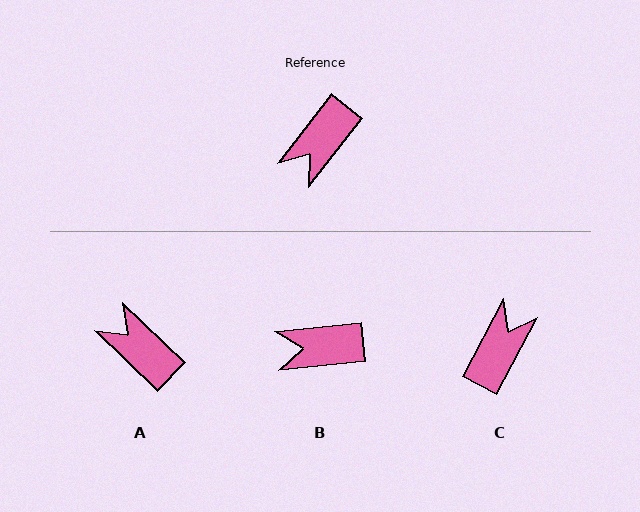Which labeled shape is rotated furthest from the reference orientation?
C, about 170 degrees away.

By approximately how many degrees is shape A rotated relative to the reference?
Approximately 96 degrees clockwise.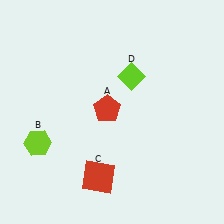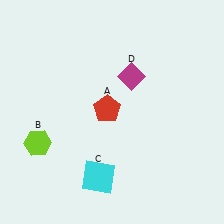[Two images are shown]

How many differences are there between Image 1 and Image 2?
There are 2 differences between the two images.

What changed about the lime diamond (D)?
In Image 1, D is lime. In Image 2, it changed to magenta.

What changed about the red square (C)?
In Image 1, C is red. In Image 2, it changed to cyan.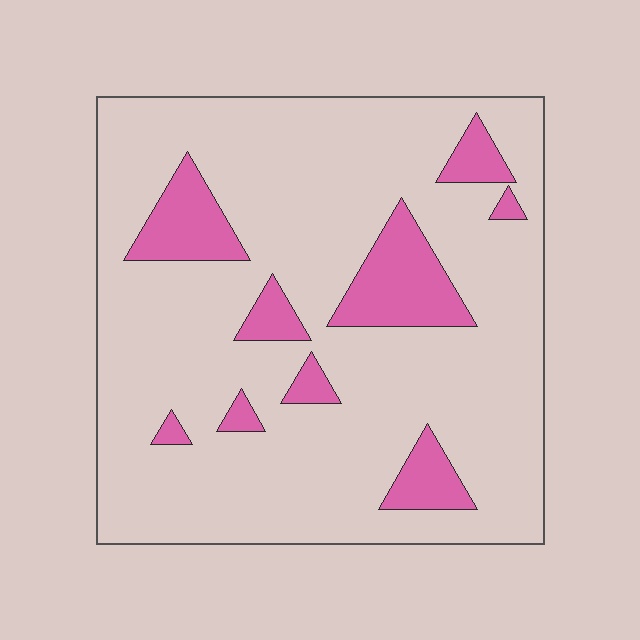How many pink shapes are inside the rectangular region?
9.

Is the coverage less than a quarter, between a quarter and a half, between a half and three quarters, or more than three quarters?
Less than a quarter.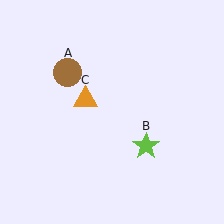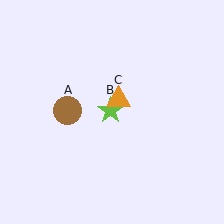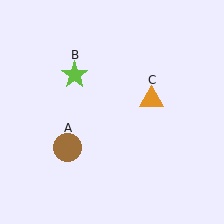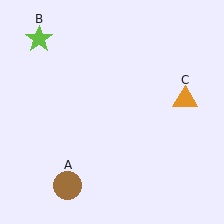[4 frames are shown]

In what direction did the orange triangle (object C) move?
The orange triangle (object C) moved right.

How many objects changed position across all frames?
3 objects changed position: brown circle (object A), lime star (object B), orange triangle (object C).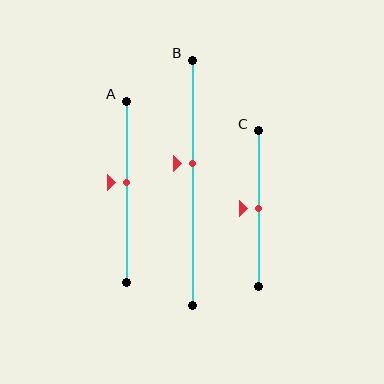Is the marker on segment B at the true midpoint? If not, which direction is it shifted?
No, the marker on segment B is shifted upward by about 8% of the segment length.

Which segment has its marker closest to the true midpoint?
Segment C has its marker closest to the true midpoint.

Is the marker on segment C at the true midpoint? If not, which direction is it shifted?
Yes, the marker on segment C is at the true midpoint.